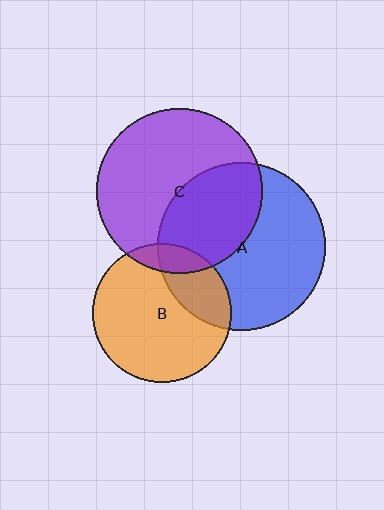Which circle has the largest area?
Circle A (blue).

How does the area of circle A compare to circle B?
Approximately 1.5 times.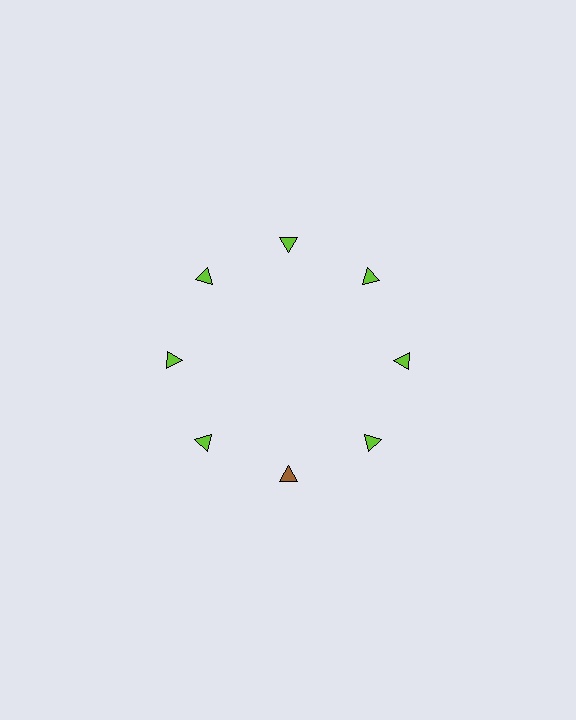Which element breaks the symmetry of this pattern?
The brown triangle at roughly the 6 o'clock position breaks the symmetry. All other shapes are lime triangles.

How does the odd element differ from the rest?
It has a different color: brown instead of lime.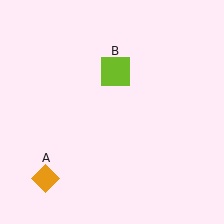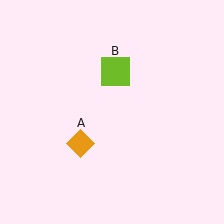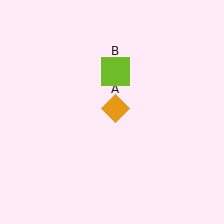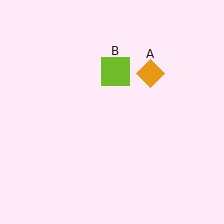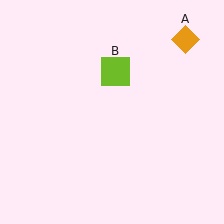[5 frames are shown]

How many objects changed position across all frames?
1 object changed position: orange diamond (object A).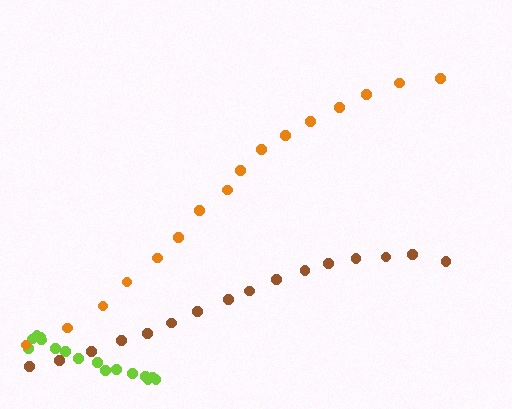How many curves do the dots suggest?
There are 3 distinct paths.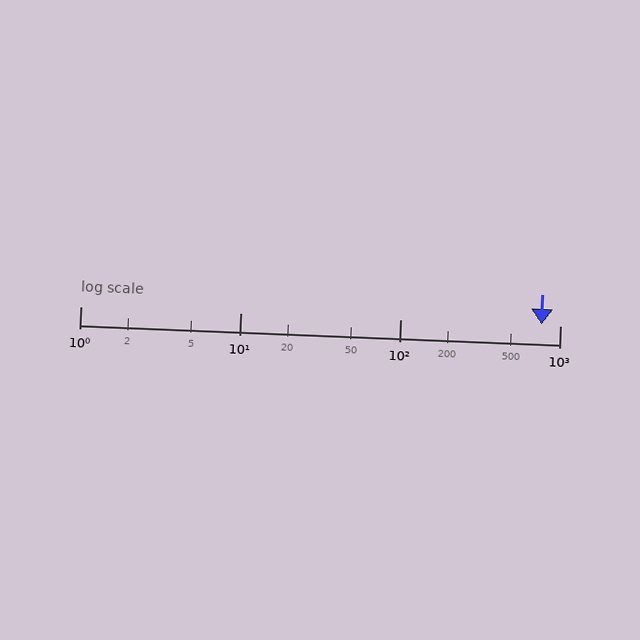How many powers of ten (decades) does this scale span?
The scale spans 3 decades, from 1 to 1000.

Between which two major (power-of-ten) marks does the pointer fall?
The pointer is between 100 and 1000.